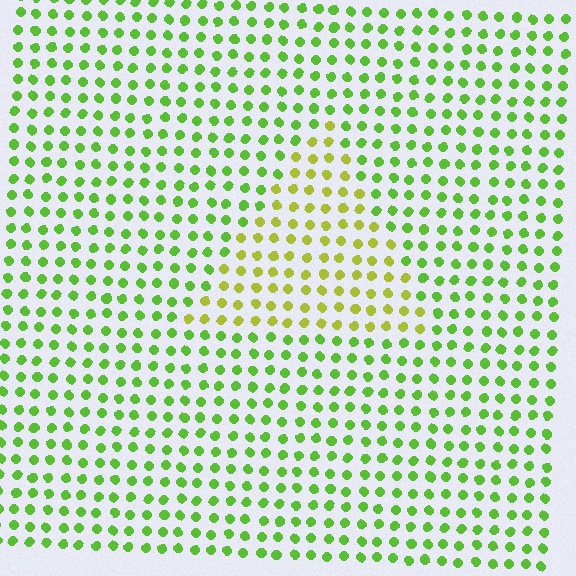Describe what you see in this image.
The image is filled with small lime elements in a uniform arrangement. A triangle-shaped region is visible where the elements are tinted to a slightly different hue, forming a subtle color boundary.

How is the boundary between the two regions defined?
The boundary is defined purely by a slight shift in hue (about 35 degrees). Spacing, size, and orientation are identical on both sides.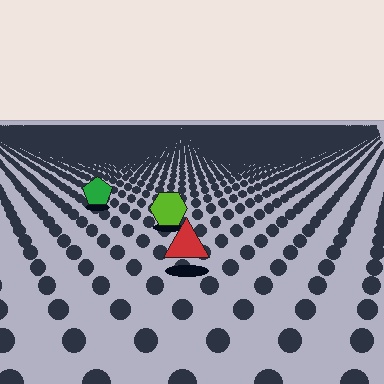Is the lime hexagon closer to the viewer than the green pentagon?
Yes. The lime hexagon is closer — you can tell from the texture gradient: the ground texture is coarser near it.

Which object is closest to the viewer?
The red triangle is closest. The texture marks near it are larger and more spread out.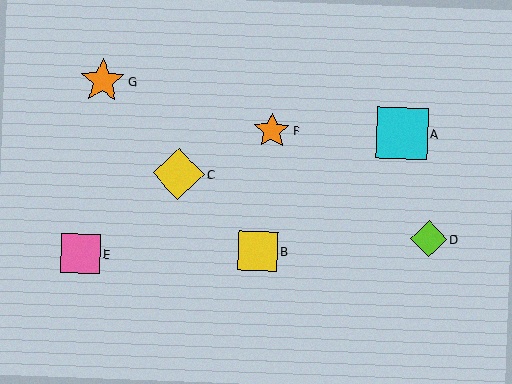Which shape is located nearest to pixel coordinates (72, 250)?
The pink square (labeled E) at (80, 253) is nearest to that location.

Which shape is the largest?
The yellow diamond (labeled C) is the largest.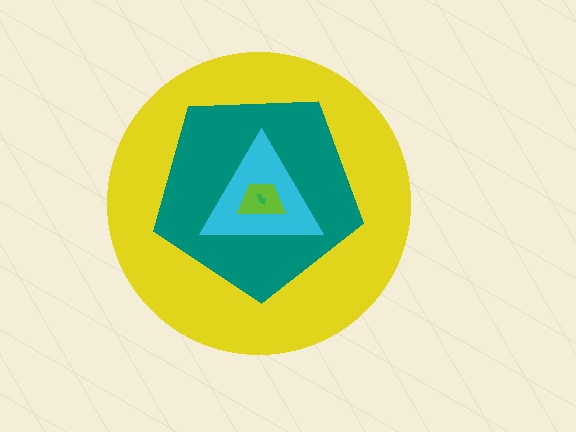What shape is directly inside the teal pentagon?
The cyan triangle.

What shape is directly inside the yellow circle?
The teal pentagon.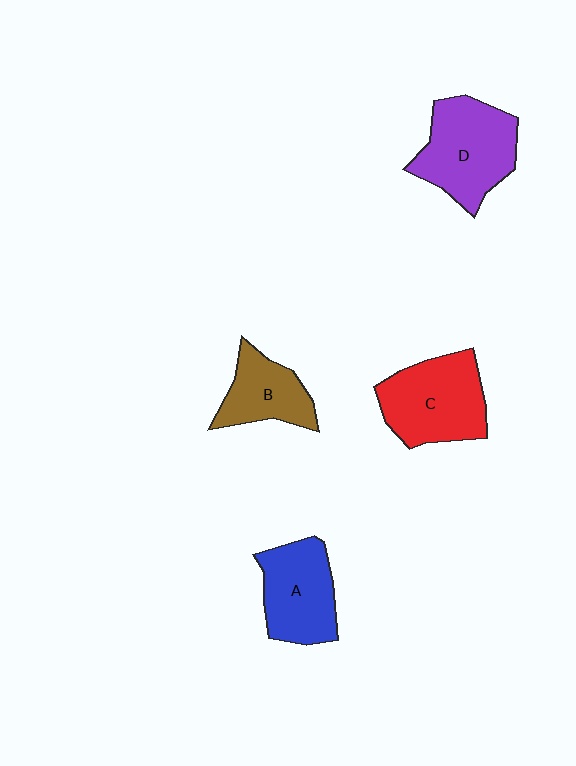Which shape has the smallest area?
Shape B (brown).